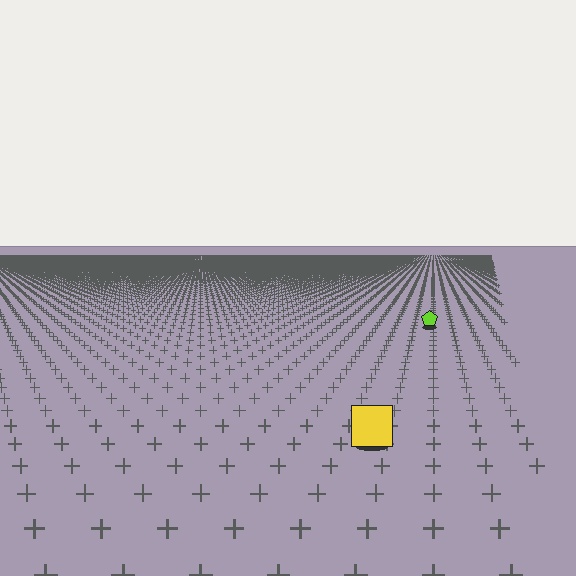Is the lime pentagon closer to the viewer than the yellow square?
No. The yellow square is closer — you can tell from the texture gradient: the ground texture is coarser near it.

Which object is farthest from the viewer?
The lime pentagon is farthest from the viewer. It appears smaller and the ground texture around it is denser.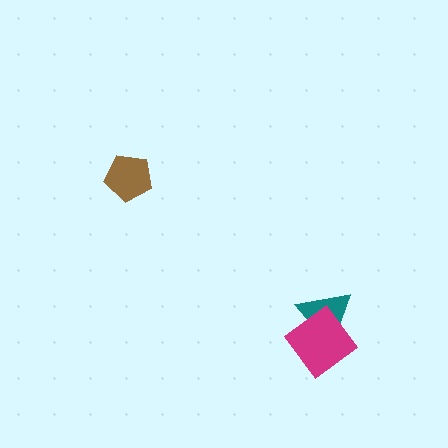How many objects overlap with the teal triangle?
1 object overlaps with the teal triangle.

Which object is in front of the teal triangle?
The magenta diamond is in front of the teal triangle.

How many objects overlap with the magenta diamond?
1 object overlaps with the magenta diamond.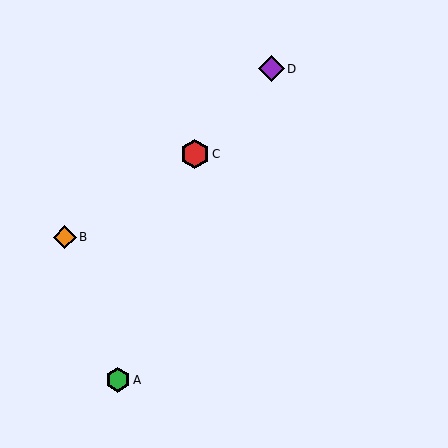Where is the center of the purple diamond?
The center of the purple diamond is at (272, 69).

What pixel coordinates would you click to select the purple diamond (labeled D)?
Click at (272, 69) to select the purple diamond D.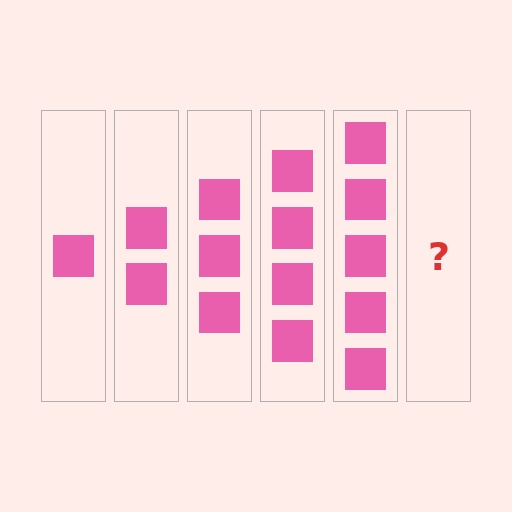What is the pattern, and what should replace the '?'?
The pattern is that each step adds one more square. The '?' should be 6 squares.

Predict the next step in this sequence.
The next step is 6 squares.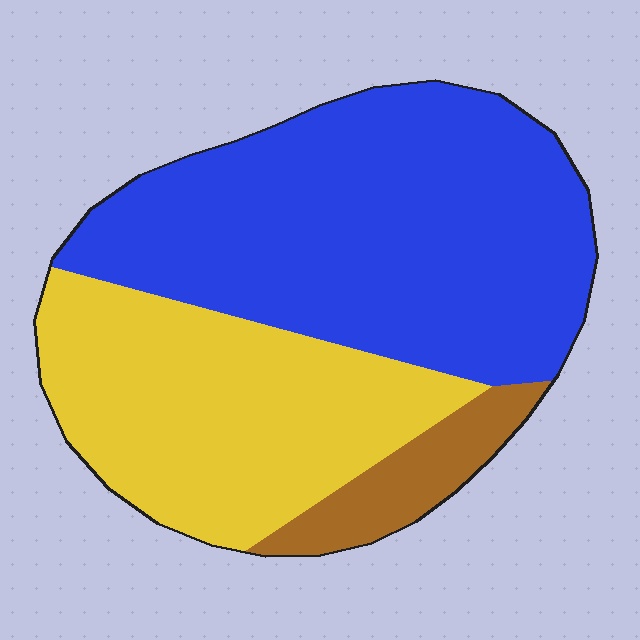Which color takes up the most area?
Blue, at roughly 55%.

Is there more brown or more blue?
Blue.